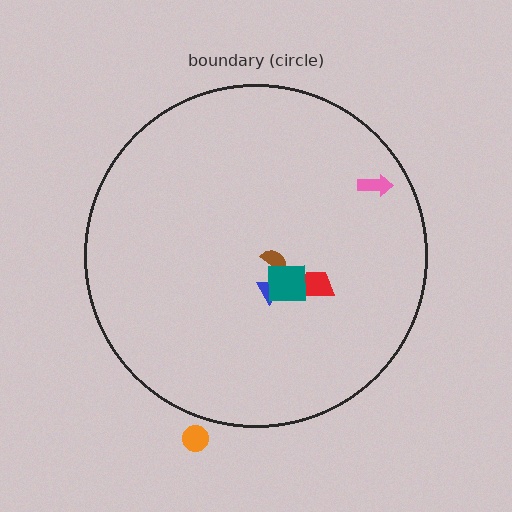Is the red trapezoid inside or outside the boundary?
Inside.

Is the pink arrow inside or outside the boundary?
Inside.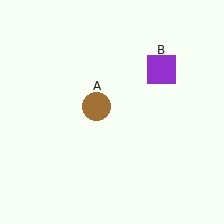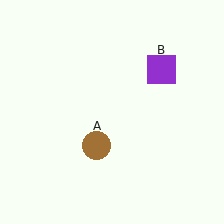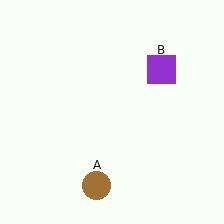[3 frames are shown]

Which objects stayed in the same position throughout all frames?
Purple square (object B) remained stationary.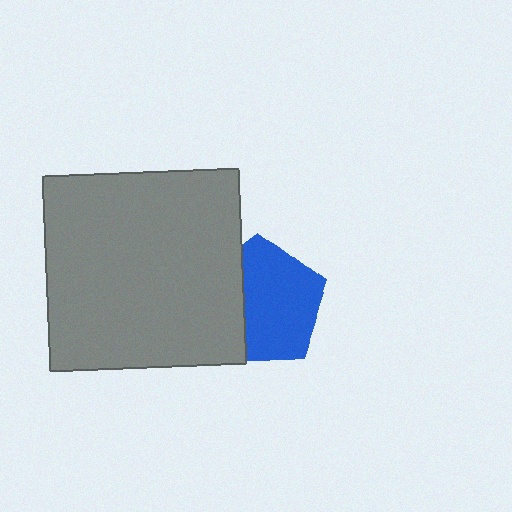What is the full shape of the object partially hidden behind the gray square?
The partially hidden object is a blue pentagon.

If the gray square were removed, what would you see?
You would see the complete blue pentagon.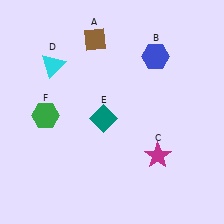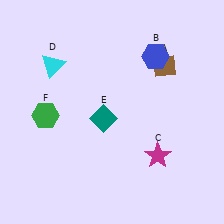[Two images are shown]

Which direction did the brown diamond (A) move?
The brown diamond (A) moved right.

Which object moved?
The brown diamond (A) moved right.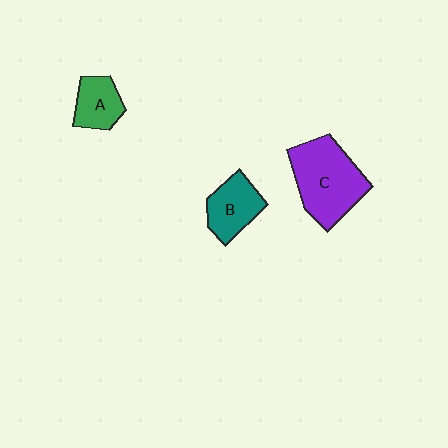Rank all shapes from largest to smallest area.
From largest to smallest: C (purple), B (teal), A (green).